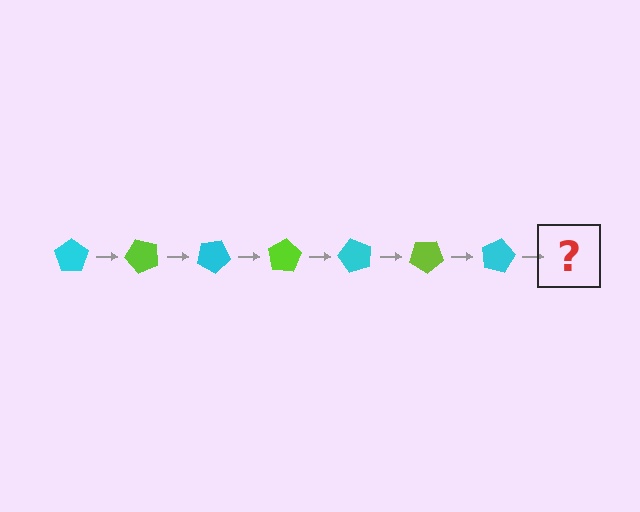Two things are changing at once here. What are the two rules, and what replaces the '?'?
The two rules are that it rotates 50 degrees each step and the color cycles through cyan and lime. The '?' should be a lime pentagon, rotated 350 degrees from the start.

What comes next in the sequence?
The next element should be a lime pentagon, rotated 350 degrees from the start.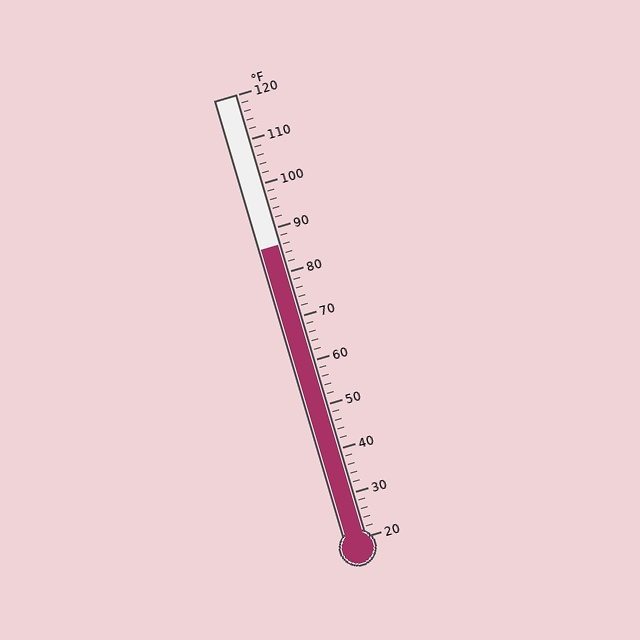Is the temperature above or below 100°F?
The temperature is below 100°F.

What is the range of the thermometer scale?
The thermometer scale ranges from 20°F to 120°F.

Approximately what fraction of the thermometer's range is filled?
The thermometer is filled to approximately 65% of its range.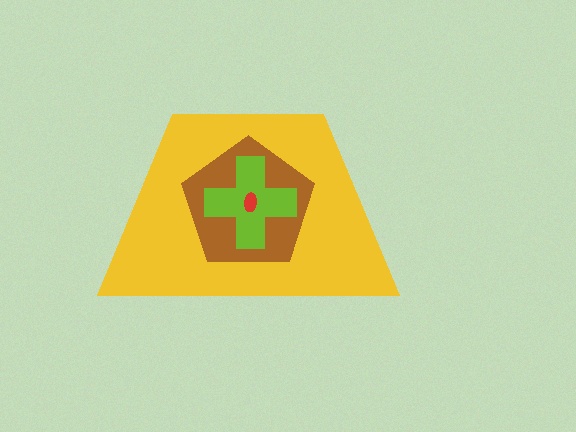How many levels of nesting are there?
4.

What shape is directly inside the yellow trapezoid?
The brown pentagon.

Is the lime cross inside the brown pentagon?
Yes.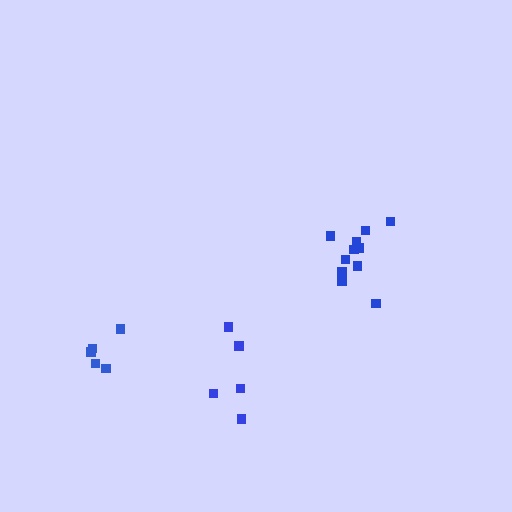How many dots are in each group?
Group 1: 11 dots, Group 2: 5 dots, Group 3: 5 dots (21 total).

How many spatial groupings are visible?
There are 3 spatial groupings.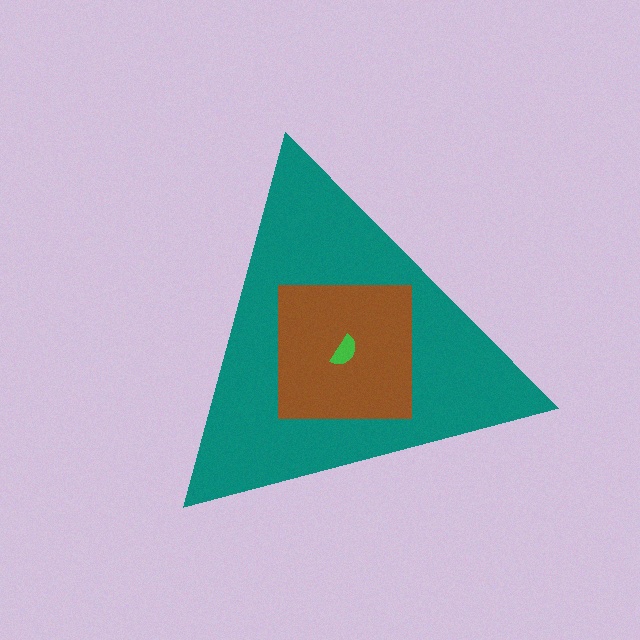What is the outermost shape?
The teal triangle.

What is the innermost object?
The green semicircle.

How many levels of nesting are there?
3.